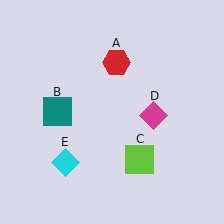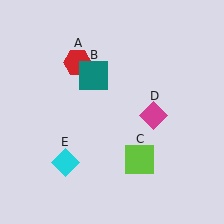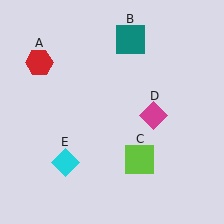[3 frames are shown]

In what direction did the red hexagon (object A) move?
The red hexagon (object A) moved left.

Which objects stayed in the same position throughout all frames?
Lime square (object C) and magenta diamond (object D) and cyan diamond (object E) remained stationary.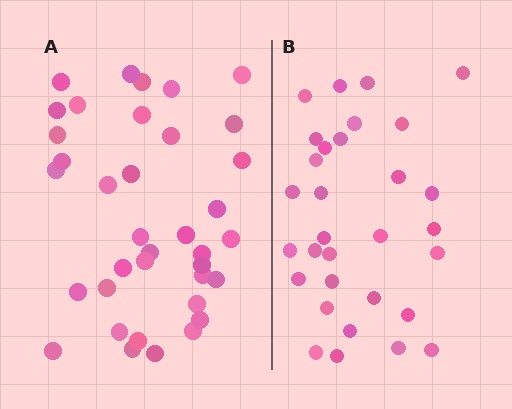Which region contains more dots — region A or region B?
Region A (the left region) has more dots.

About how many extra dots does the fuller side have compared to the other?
Region A has about 6 more dots than region B.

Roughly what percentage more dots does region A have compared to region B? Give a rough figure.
About 20% more.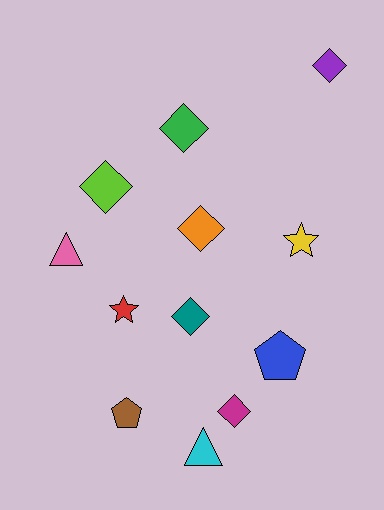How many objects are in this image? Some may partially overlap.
There are 12 objects.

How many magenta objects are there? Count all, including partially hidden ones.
There is 1 magenta object.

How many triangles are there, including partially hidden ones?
There are 2 triangles.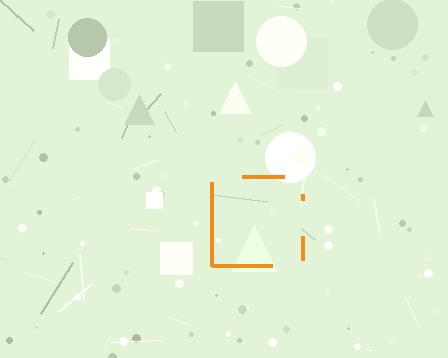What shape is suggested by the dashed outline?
The dashed outline suggests a square.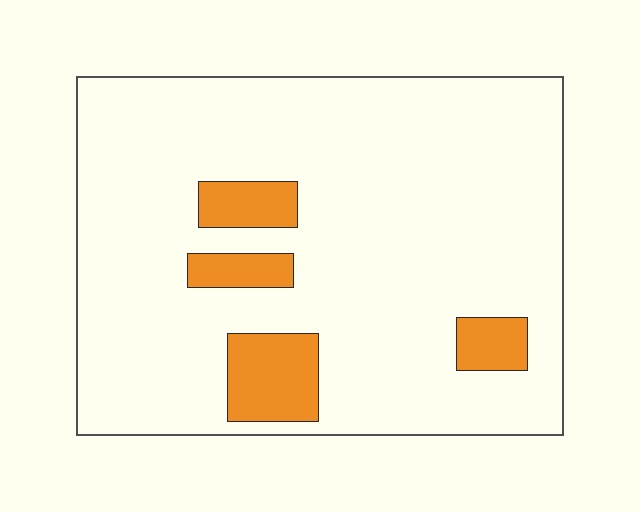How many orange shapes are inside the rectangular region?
4.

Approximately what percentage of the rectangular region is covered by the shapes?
Approximately 10%.